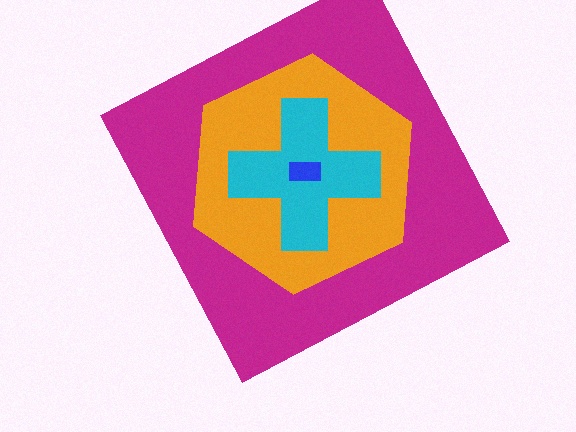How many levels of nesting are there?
4.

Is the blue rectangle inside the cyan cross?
Yes.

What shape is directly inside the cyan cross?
The blue rectangle.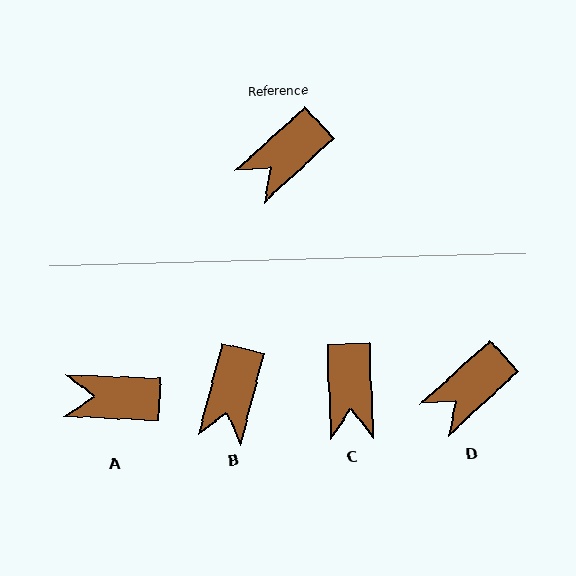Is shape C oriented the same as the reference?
No, it is off by about 49 degrees.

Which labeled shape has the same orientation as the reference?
D.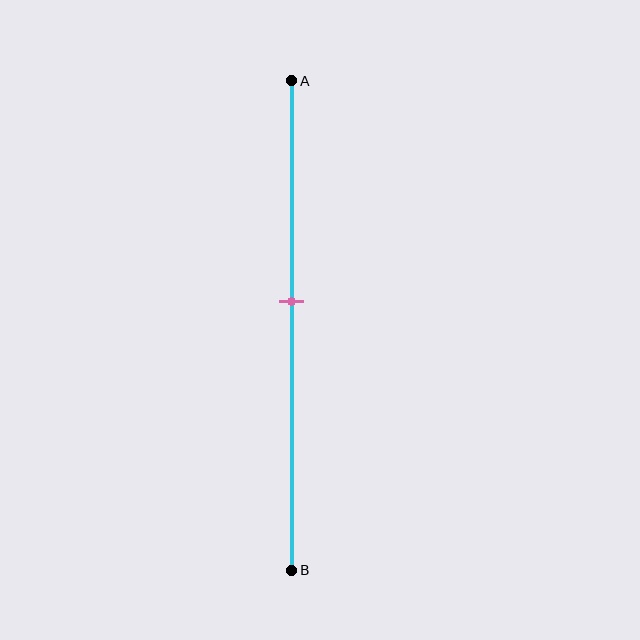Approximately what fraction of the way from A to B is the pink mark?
The pink mark is approximately 45% of the way from A to B.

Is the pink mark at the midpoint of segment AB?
No, the mark is at about 45% from A, not at the 50% midpoint.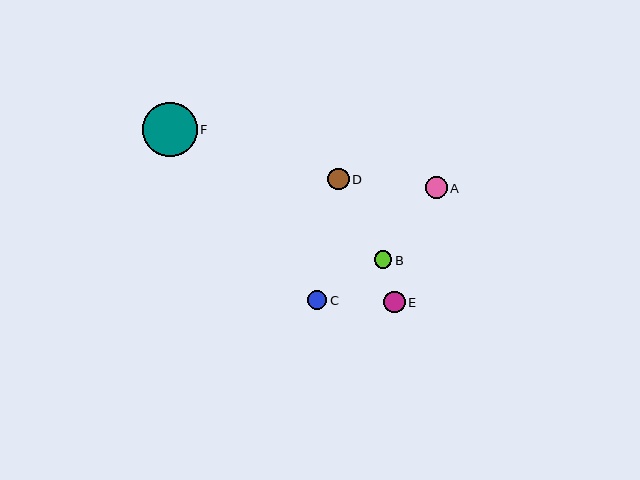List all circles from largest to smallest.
From largest to smallest: F, A, D, E, C, B.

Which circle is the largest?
Circle F is the largest with a size of approximately 54 pixels.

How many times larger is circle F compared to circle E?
Circle F is approximately 2.6 times the size of circle E.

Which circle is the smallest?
Circle B is the smallest with a size of approximately 17 pixels.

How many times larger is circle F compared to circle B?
Circle F is approximately 3.2 times the size of circle B.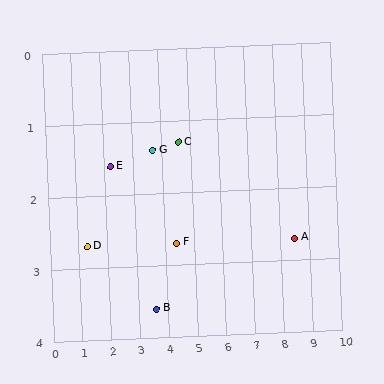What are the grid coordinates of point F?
Point F is at approximately (4.4, 2.7).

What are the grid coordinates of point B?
Point B is at approximately (3.6, 3.6).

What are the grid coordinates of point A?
Point A is at approximately (8.5, 2.7).